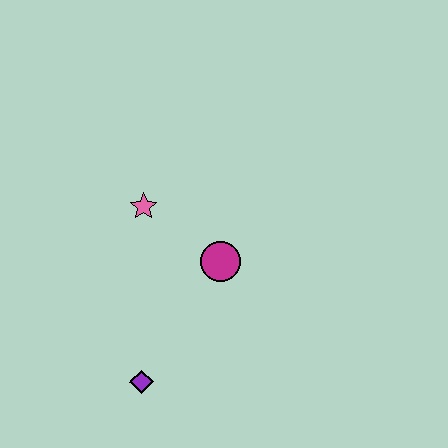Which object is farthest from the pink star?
The purple diamond is farthest from the pink star.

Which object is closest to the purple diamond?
The magenta circle is closest to the purple diamond.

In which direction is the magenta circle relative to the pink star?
The magenta circle is to the right of the pink star.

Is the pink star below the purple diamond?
No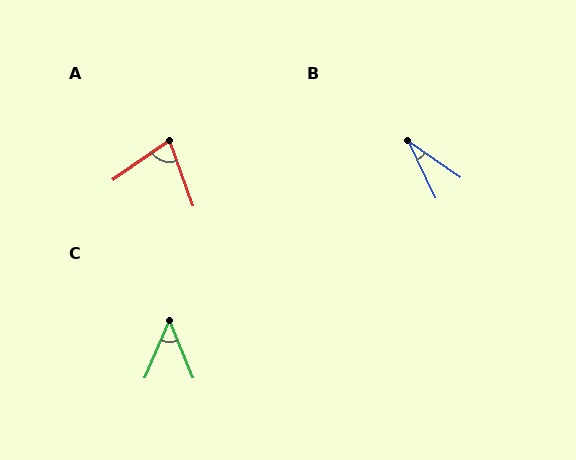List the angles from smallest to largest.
B (30°), C (46°), A (75°).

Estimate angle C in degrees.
Approximately 46 degrees.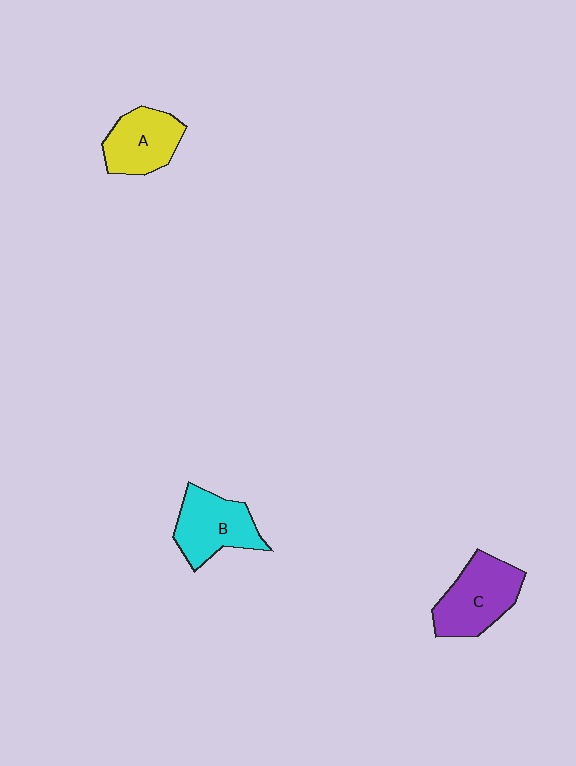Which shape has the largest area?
Shape C (purple).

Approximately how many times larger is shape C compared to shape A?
Approximately 1.2 times.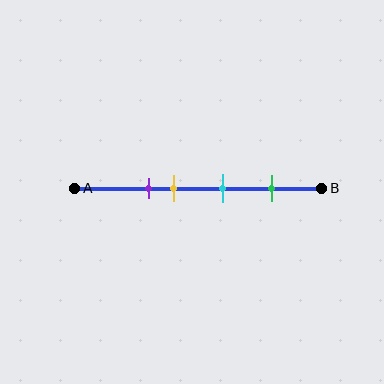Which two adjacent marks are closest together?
The purple and yellow marks are the closest adjacent pair.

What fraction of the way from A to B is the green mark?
The green mark is approximately 80% (0.8) of the way from A to B.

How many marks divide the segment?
There are 4 marks dividing the segment.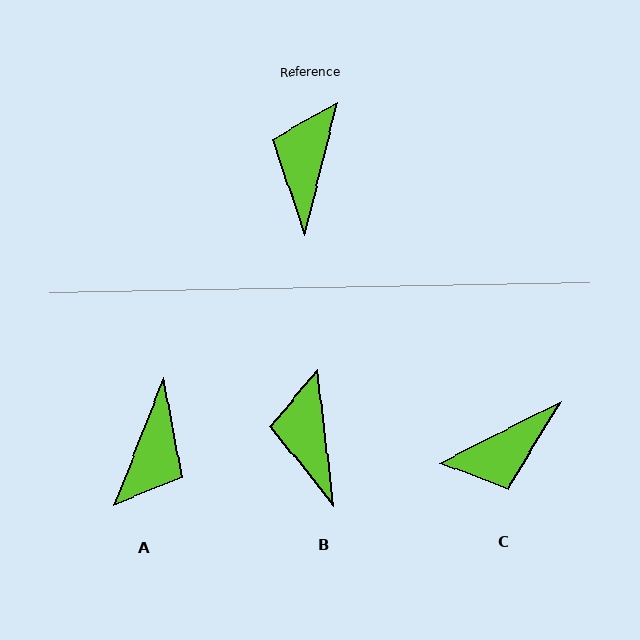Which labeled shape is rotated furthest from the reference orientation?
A, about 172 degrees away.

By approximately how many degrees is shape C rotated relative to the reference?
Approximately 131 degrees counter-clockwise.